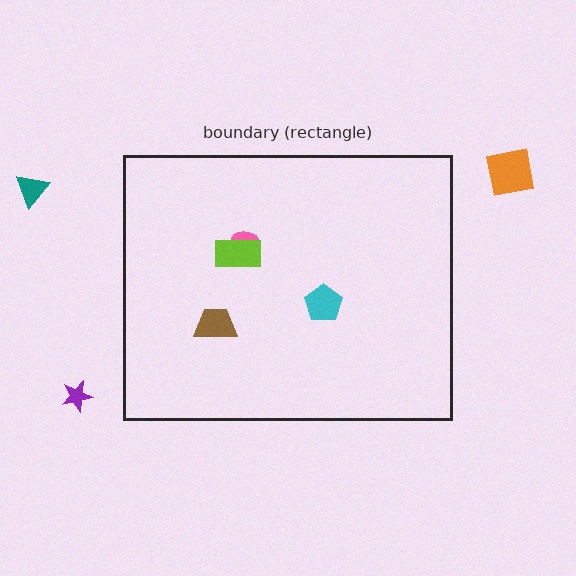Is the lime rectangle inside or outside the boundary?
Inside.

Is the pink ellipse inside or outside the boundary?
Inside.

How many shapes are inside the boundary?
4 inside, 3 outside.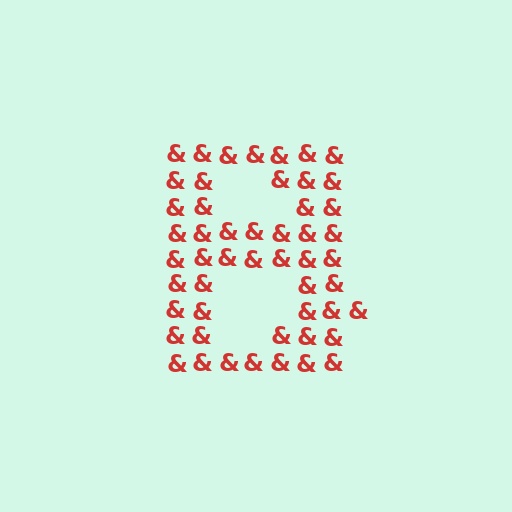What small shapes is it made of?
It is made of small ampersands.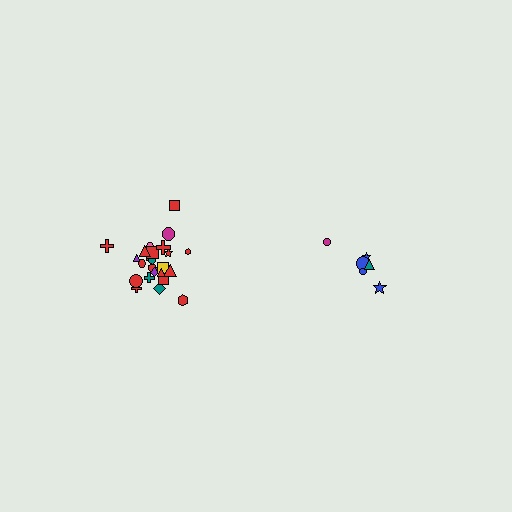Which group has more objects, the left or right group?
The left group.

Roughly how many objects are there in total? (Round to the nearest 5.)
Roughly 30 objects in total.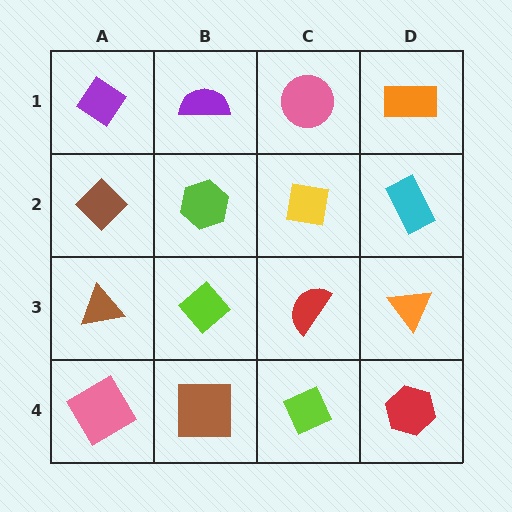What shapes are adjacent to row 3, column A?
A brown diamond (row 2, column A), a pink diamond (row 4, column A), a lime diamond (row 3, column B).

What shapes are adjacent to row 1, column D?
A cyan rectangle (row 2, column D), a pink circle (row 1, column C).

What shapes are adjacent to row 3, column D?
A cyan rectangle (row 2, column D), a red hexagon (row 4, column D), a red semicircle (row 3, column C).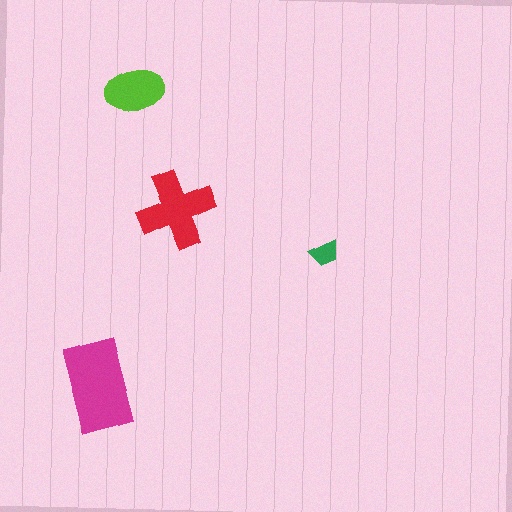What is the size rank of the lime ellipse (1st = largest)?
3rd.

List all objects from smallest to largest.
The green trapezoid, the lime ellipse, the red cross, the magenta rectangle.